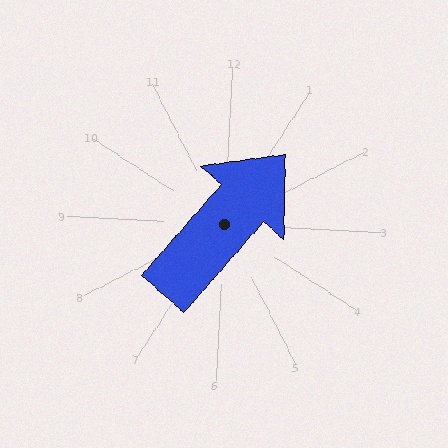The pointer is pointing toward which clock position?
Roughly 1 o'clock.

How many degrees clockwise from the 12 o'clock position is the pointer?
Approximately 38 degrees.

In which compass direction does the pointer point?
Northeast.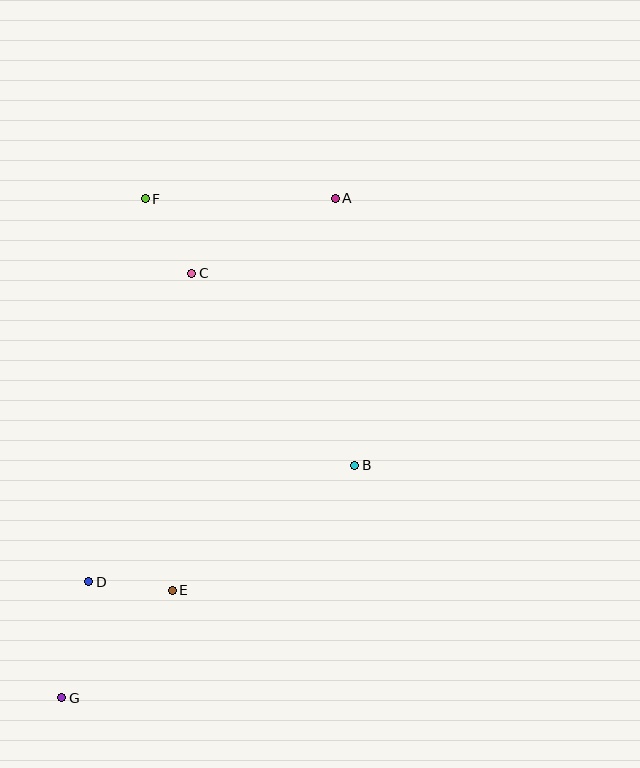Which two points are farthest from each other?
Points A and G are farthest from each other.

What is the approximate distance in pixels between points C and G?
The distance between C and G is approximately 444 pixels.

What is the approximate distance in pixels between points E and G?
The distance between E and G is approximately 155 pixels.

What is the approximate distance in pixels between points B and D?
The distance between B and D is approximately 290 pixels.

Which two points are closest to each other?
Points D and E are closest to each other.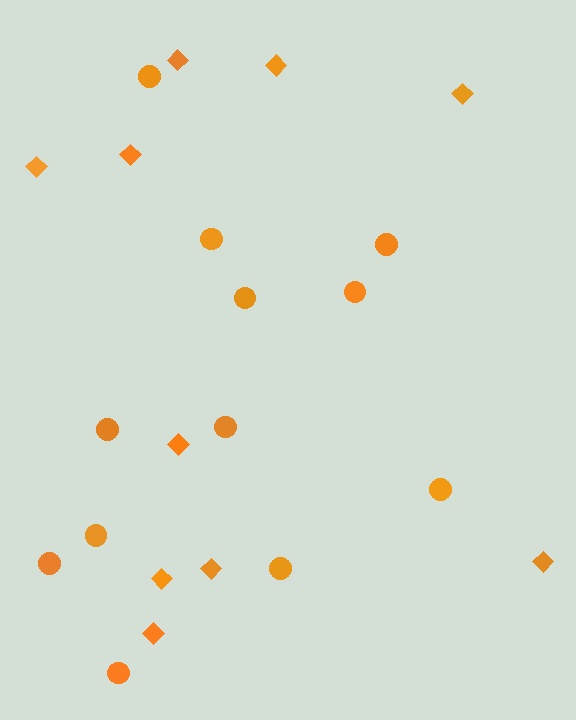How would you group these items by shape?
There are 2 groups: one group of diamonds (10) and one group of circles (12).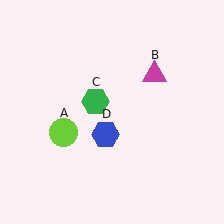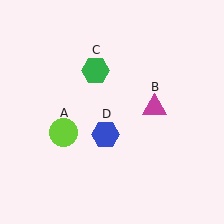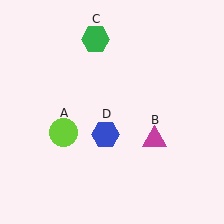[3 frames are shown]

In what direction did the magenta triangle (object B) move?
The magenta triangle (object B) moved down.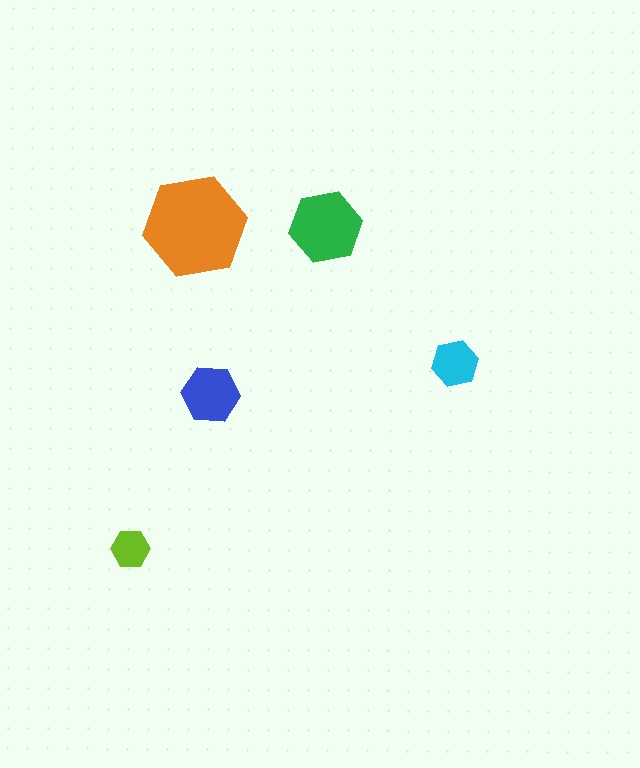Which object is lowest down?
The lime hexagon is bottommost.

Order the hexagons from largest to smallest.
the orange one, the green one, the blue one, the cyan one, the lime one.